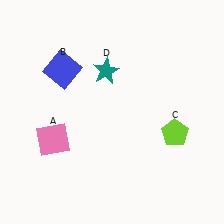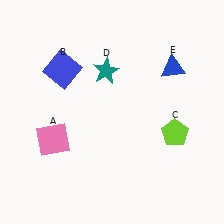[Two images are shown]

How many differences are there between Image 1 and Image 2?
There is 1 difference between the two images.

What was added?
A blue triangle (E) was added in Image 2.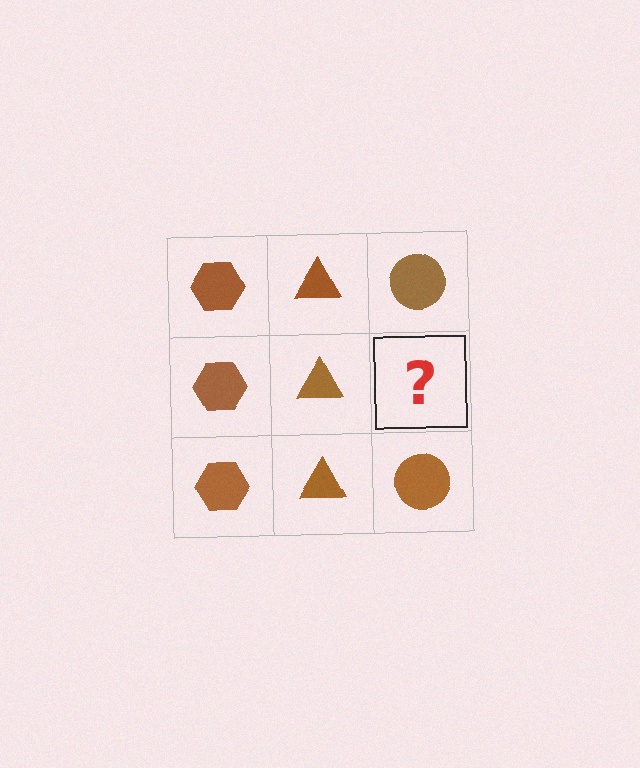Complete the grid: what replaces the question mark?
The question mark should be replaced with a brown circle.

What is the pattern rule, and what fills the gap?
The rule is that each column has a consistent shape. The gap should be filled with a brown circle.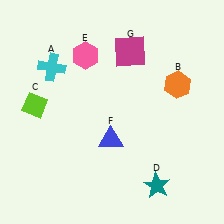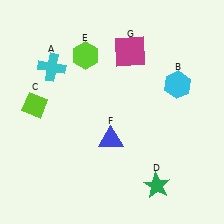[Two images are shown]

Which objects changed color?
B changed from orange to cyan. D changed from teal to green. E changed from pink to lime.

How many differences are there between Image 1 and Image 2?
There are 3 differences between the two images.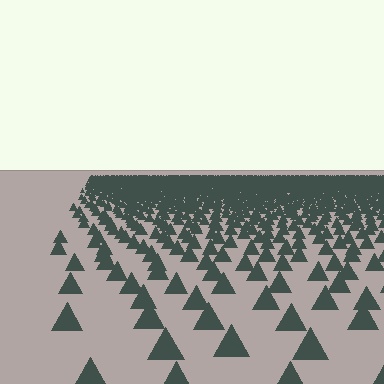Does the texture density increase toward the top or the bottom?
Density increases toward the top.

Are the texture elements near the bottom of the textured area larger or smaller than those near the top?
Larger. Near the bottom, elements are closer to the viewer and appear at a bigger on-screen size.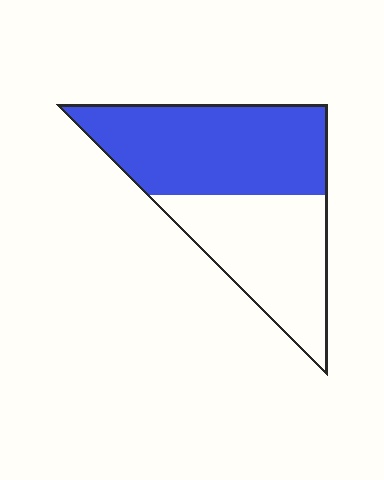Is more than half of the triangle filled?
Yes.